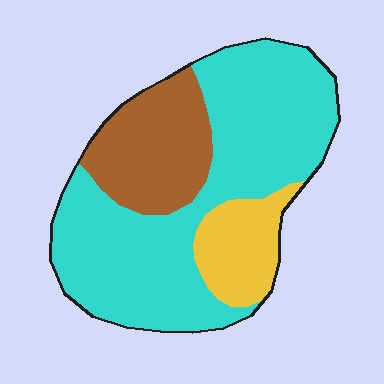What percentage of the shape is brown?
Brown covers 22% of the shape.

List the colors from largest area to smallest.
From largest to smallest: cyan, brown, yellow.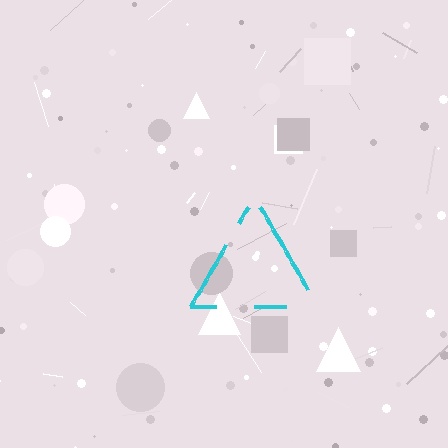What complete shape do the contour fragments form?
The contour fragments form a triangle.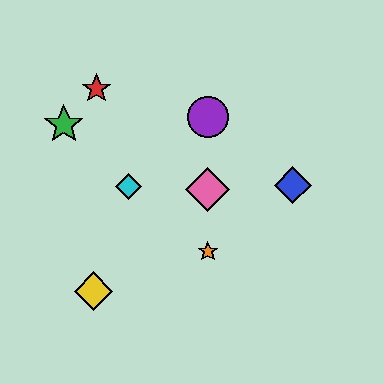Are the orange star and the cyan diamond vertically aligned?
No, the orange star is at x≈208 and the cyan diamond is at x≈129.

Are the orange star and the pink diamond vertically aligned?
Yes, both are at x≈208.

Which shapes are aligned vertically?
The purple circle, the orange star, the pink diamond are aligned vertically.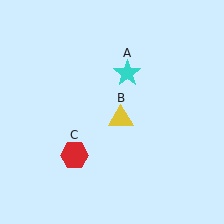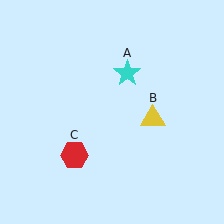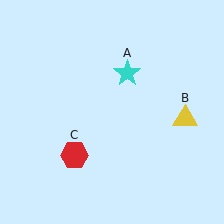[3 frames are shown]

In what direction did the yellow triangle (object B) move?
The yellow triangle (object B) moved right.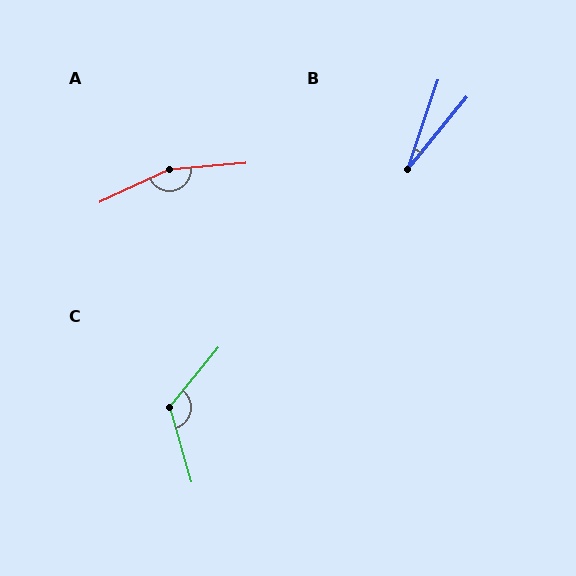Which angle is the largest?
A, at approximately 160 degrees.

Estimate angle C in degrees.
Approximately 125 degrees.